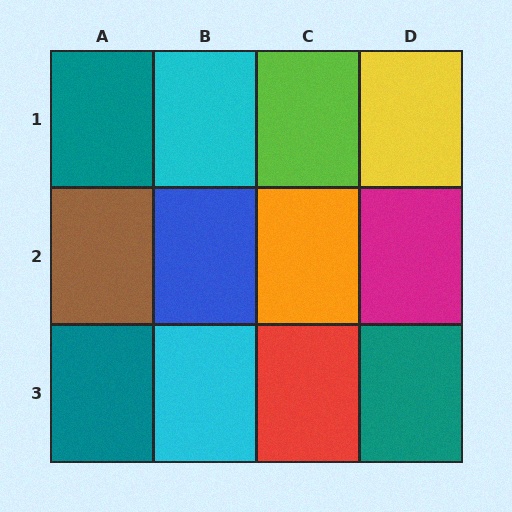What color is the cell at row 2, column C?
Orange.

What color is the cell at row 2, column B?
Blue.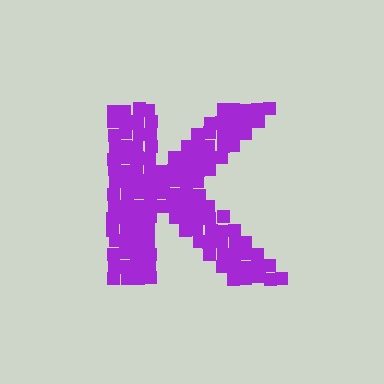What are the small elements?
The small elements are squares.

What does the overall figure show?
The overall figure shows the letter K.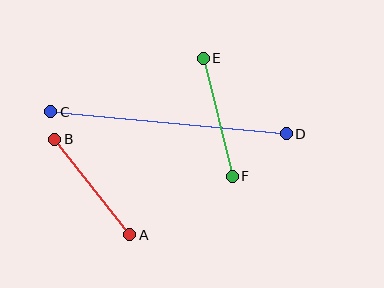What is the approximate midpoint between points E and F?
The midpoint is at approximately (218, 117) pixels.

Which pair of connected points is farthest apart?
Points C and D are farthest apart.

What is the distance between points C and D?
The distance is approximately 237 pixels.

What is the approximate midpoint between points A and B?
The midpoint is at approximately (92, 187) pixels.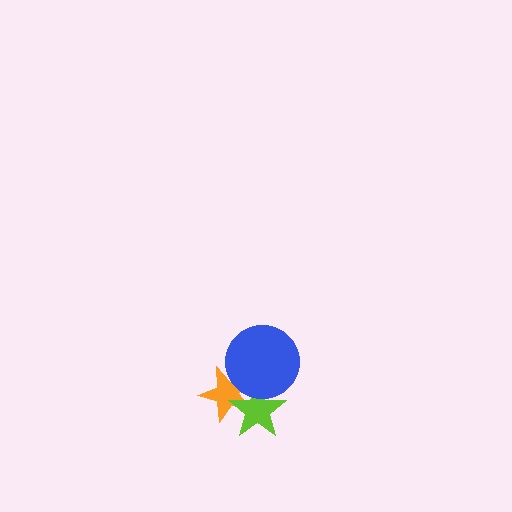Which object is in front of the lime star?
The blue circle is in front of the lime star.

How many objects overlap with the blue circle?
2 objects overlap with the blue circle.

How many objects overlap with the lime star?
2 objects overlap with the lime star.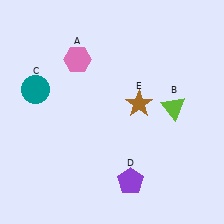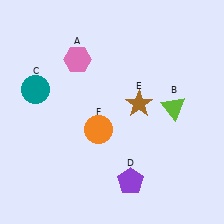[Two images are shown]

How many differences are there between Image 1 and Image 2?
There is 1 difference between the two images.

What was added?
An orange circle (F) was added in Image 2.